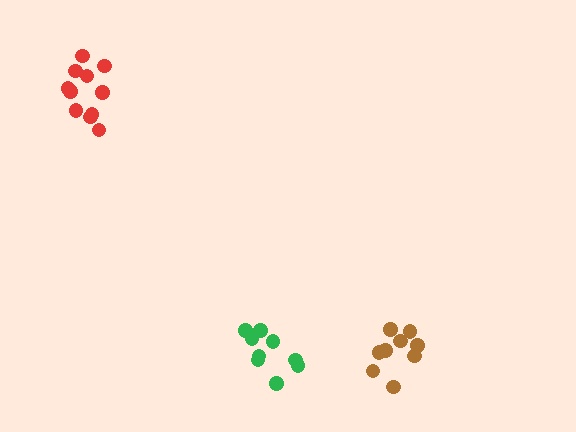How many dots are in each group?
Group 1: 11 dots, Group 2: 9 dots, Group 3: 9 dots (29 total).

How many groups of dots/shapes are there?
There are 3 groups.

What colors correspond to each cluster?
The clusters are colored: red, brown, green.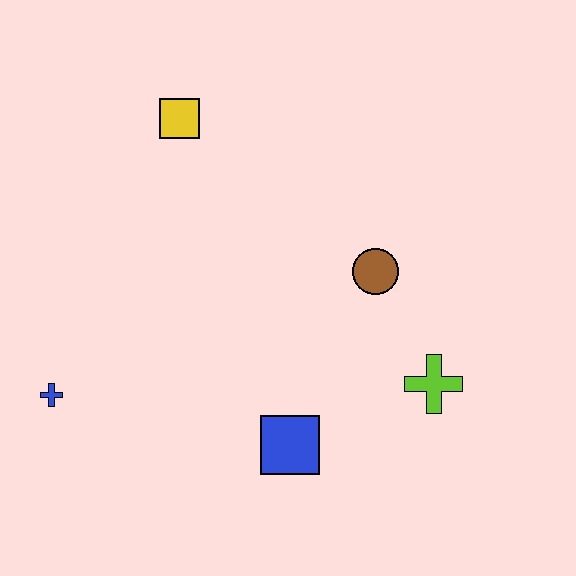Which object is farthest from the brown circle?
The blue cross is farthest from the brown circle.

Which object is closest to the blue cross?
The blue square is closest to the blue cross.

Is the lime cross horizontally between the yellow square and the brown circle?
No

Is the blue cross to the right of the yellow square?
No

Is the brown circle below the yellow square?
Yes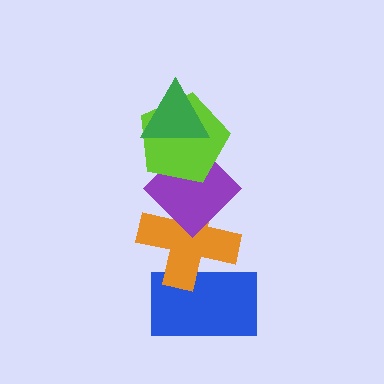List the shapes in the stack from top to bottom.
From top to bottom: the green triangle, the lime pentagon, the purple diamond, the orange cross, the blue rectangle.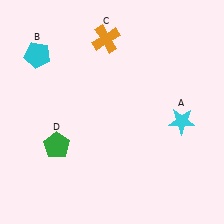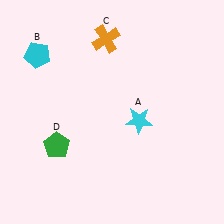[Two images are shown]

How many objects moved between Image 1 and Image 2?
1 object moved between the two images.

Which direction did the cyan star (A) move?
The cyan star (A) moved left.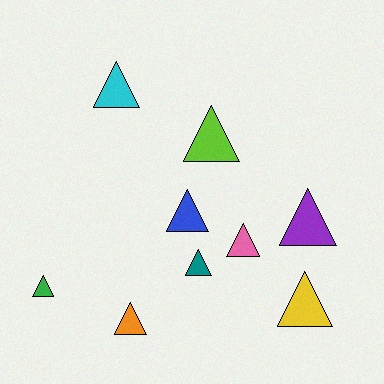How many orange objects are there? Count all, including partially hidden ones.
There is 1 orange object.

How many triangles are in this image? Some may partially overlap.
There are 9 triangles.